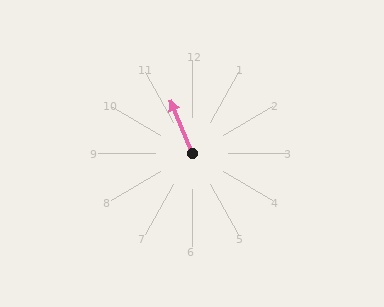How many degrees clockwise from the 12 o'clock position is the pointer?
Approximately 338 degrees.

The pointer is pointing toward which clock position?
Roughly 11 o'clock.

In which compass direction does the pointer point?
North.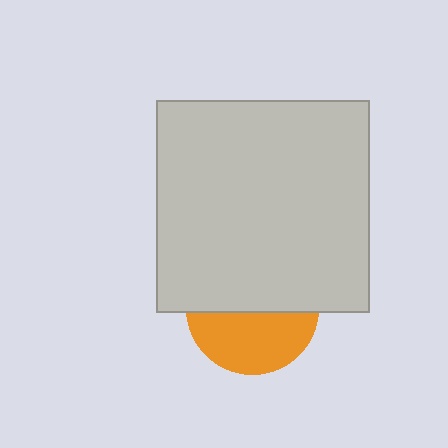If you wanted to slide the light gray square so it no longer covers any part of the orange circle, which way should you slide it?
Slide it up — that is the most direct way to separate the two shapes.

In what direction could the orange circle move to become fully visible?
The orange circle could move down. That would shift it out from behind the light gray square entirely.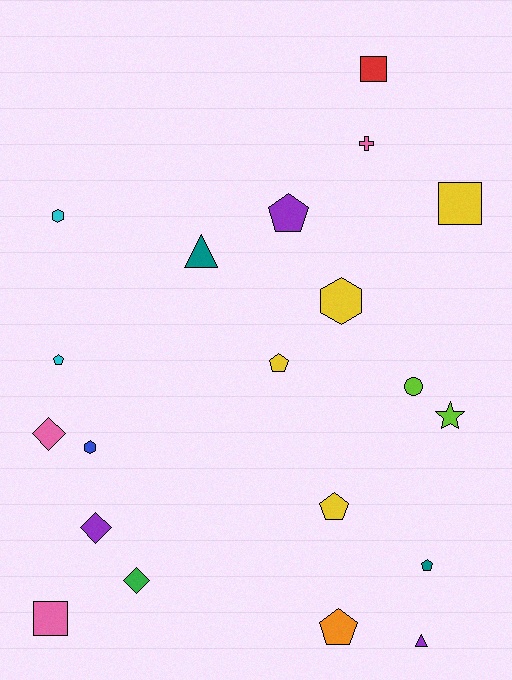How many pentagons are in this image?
There are 6 pentagons.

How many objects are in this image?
There are 20 objects.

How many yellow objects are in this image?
There are 4 yellow objects.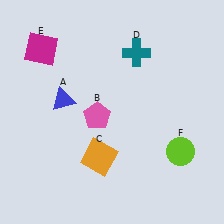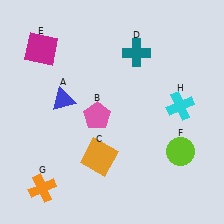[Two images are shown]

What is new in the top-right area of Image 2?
A cyan cross (H) was added in the top-right area of Image 2.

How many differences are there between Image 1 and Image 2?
There are 2 differences between the two images.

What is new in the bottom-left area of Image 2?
An orange cross (G) was added in the bottom-left area of Image 2.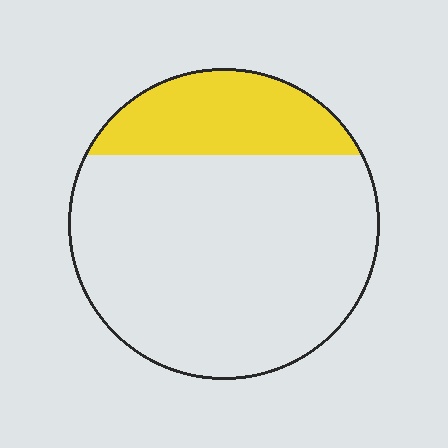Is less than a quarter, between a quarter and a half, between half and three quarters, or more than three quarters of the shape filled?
Less than a quarter.